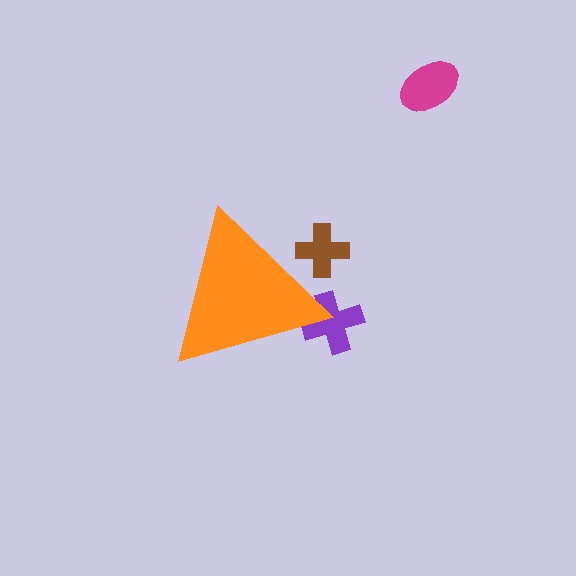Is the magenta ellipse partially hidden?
No, the magenta ellipse is fully visible.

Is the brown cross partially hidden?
Yes, the brown cross is partially hidden behind the orange triangle.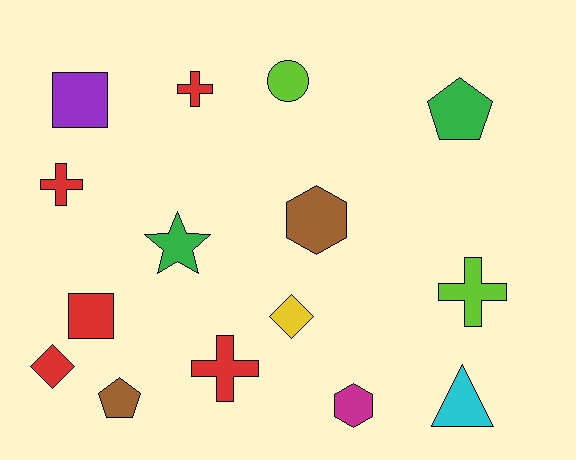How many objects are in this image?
There are 15 objects.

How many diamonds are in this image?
There are 2 diamonds.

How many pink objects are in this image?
There are no pink objects.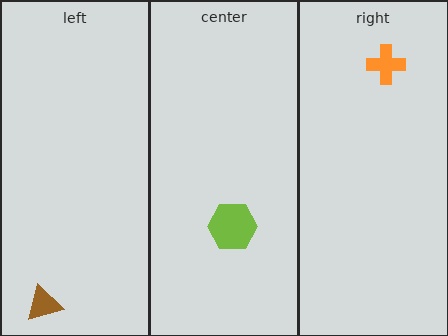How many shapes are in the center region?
1.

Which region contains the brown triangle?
The left region.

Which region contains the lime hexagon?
The center region.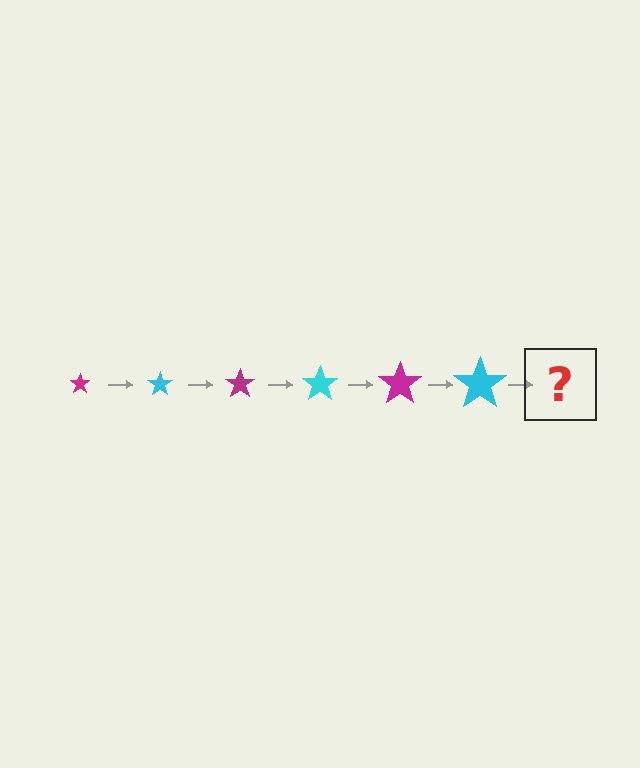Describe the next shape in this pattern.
It should be a magenta star, larger than the previous one.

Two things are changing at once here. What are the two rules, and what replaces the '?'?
The two rules are that the star grows larger each step and the color cycles through magenta and cyan. The '?' should be a magenta star, larger than the previous one.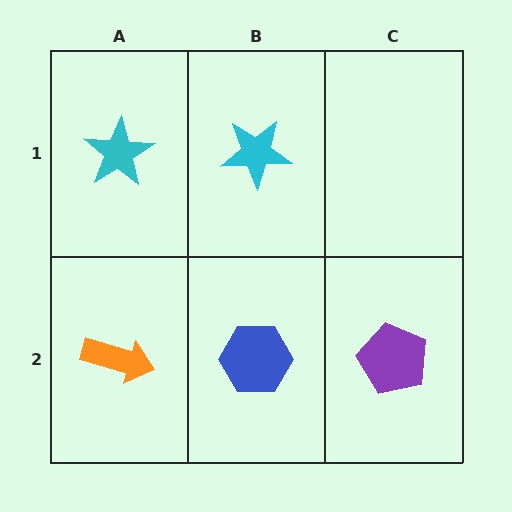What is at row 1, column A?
A cyan star.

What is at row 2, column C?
A purple pentagon.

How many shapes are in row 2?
3 shapes.